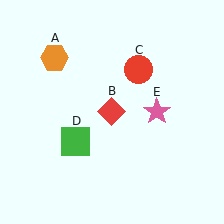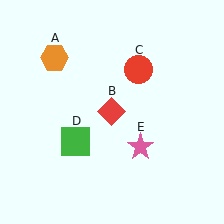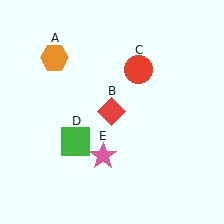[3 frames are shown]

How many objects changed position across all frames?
1 object changed position: pink star (object E).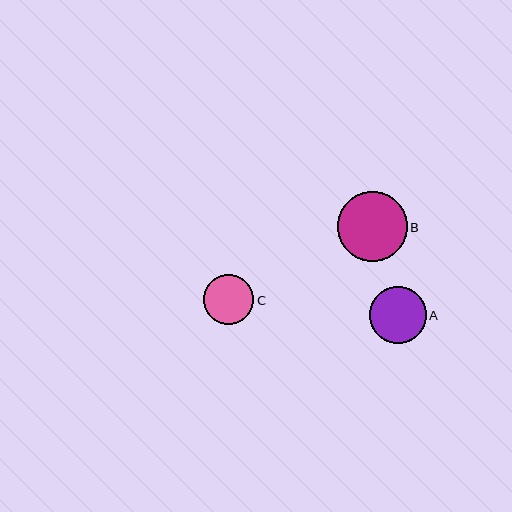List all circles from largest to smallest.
From largest to smallest: B, A, C.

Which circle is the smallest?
Circle C is the smallest with a size of approximately 51 pixels.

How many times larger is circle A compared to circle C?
Circle A is approximately 1.1 times the size of circle C.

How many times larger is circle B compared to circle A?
Circle B is approximately 1.2 times the size of circle A.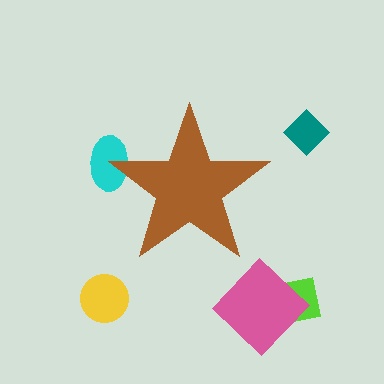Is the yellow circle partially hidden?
No, the yellow circle is fully visible.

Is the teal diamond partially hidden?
No, the teal diamond is fully visible.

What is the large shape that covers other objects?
A brown star.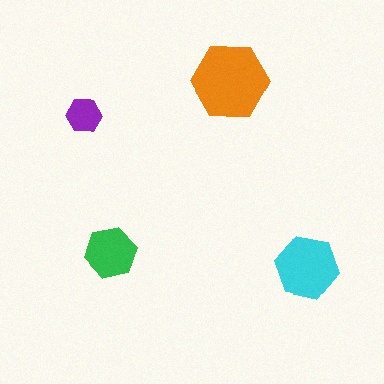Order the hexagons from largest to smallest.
the orange one, the cyan one, the green one, the purple one.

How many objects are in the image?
There are 4 objects in the image.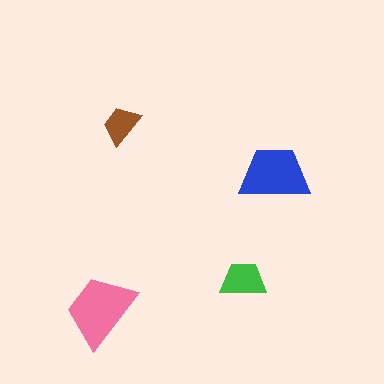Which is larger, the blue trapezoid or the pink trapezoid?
The pink one.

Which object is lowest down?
The pink trapezoid is bottommost.